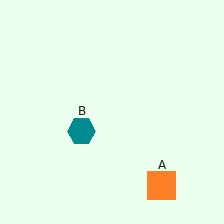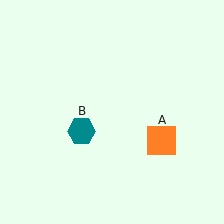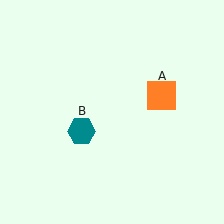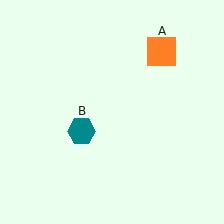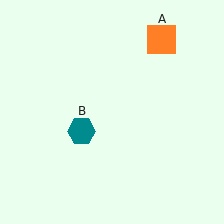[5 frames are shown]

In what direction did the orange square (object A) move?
The orange square (object A) moved up.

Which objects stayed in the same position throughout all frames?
Teal hexagon (object B) remained stationary.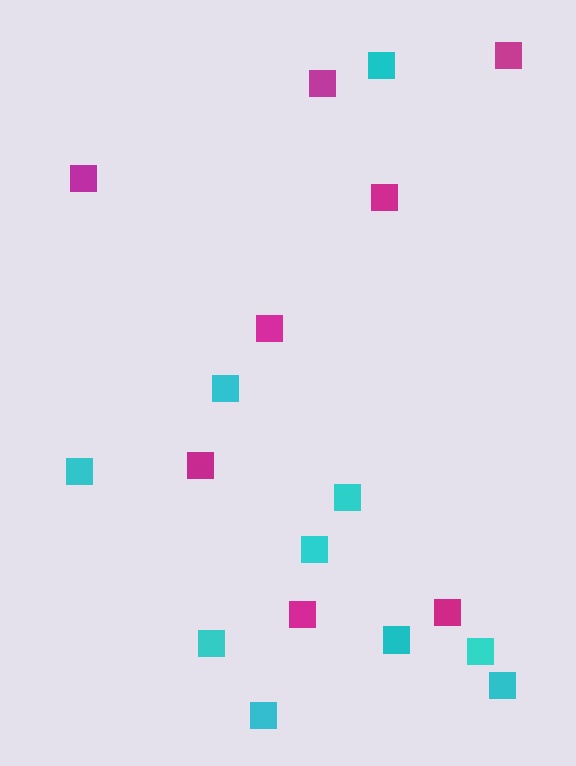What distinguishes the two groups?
There are 2 groups: one group of cyan squares (10) and one group of magenta squares (8).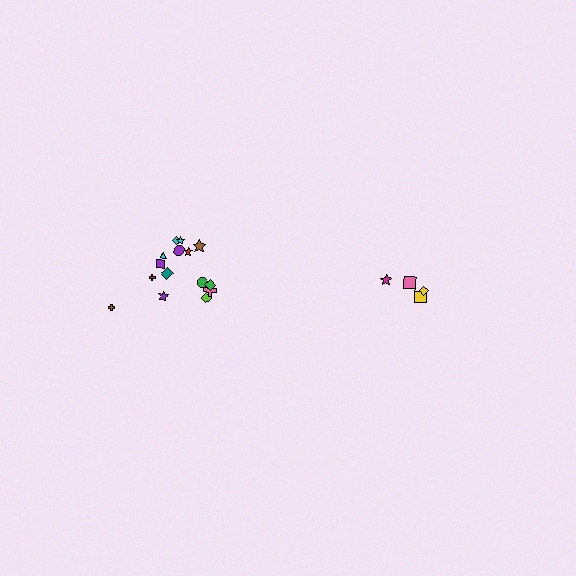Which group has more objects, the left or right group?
The left group.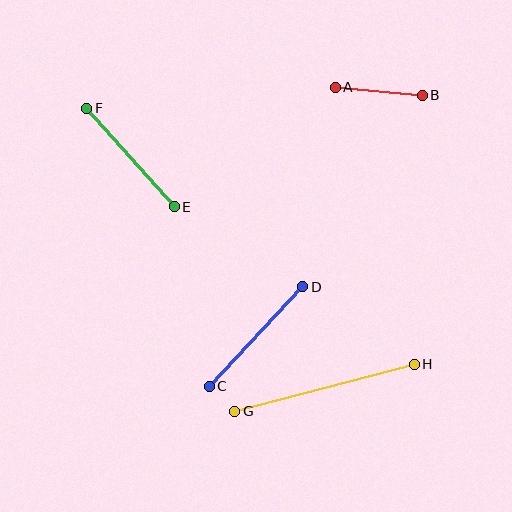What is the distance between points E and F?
The distance is approximately 132 pixels.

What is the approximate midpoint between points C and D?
The midpoint is at approximately (256, 337) pixels.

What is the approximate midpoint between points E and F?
The midpoint is at approximately (131, 158) pixels.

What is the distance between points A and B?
The distance is approximately 87 pixels.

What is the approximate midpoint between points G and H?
The midpoint is at approximately (324, 388) pixels.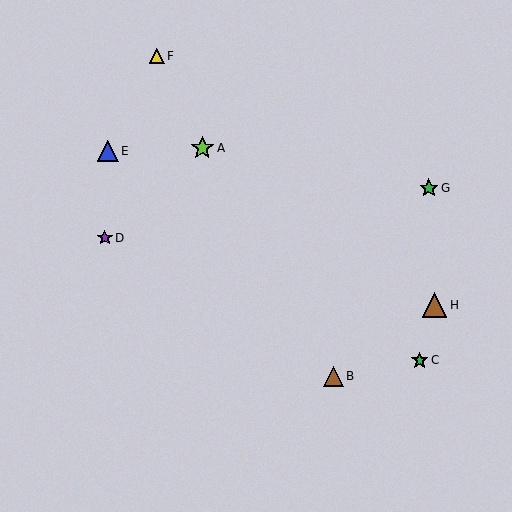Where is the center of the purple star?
The center of the purple star is at (105, 238).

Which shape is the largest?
The brown triangle (labeled H) is the largest.